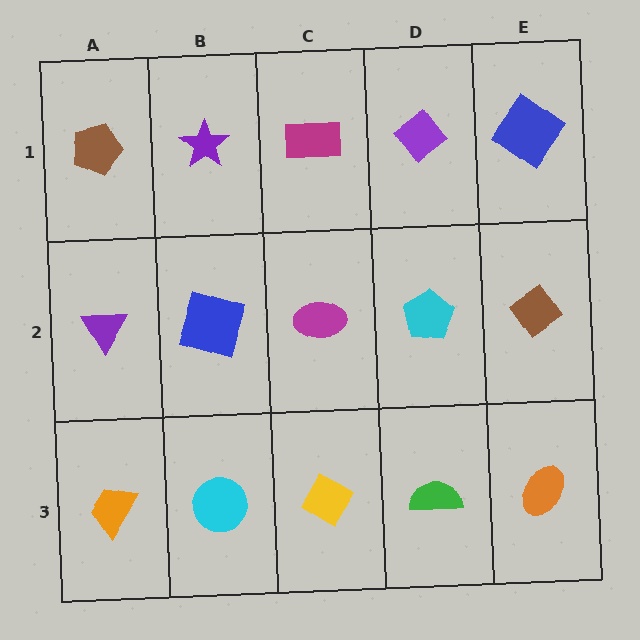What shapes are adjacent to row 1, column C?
A magenta ellipse (row 2, column C), a purple star (row 1, column B), a purple diamond (row 1, column D).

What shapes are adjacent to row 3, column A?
A purple triangle (row 2, column A), a cyan circle (row 3, column B).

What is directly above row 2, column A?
A brown pentagon.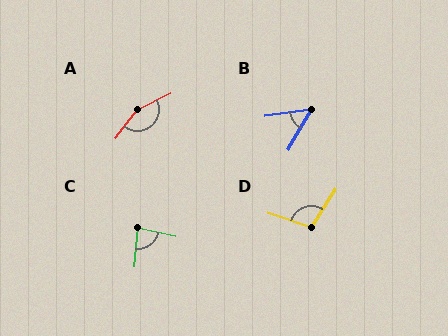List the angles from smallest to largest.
B (53°), C (82°), D (104°), A (153°).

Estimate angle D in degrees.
Approximately 104 degrees.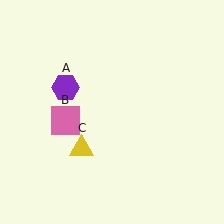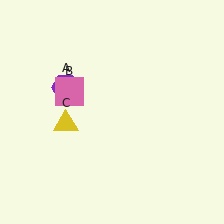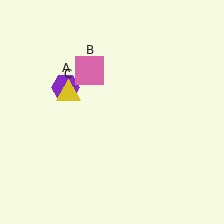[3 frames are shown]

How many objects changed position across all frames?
2 objects changed position: pink square (object B), yellow triangle (object C).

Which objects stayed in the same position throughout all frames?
Purple hexagon (object A) remained stationary.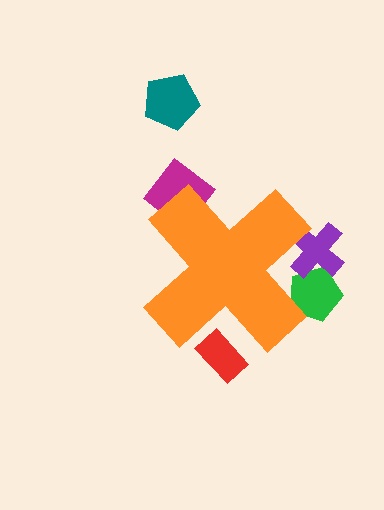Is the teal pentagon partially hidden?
No, the teal pentagon is fully visible.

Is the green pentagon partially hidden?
Yes, the green pentagon is partially hidden behind the orange cross.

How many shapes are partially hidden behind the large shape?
4 shapes are partially hidden.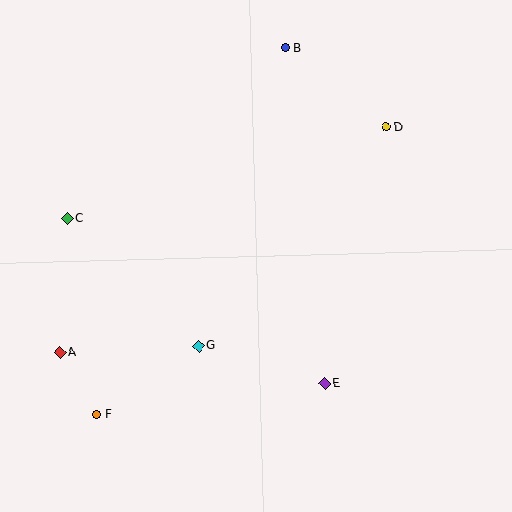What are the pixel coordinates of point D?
Point D is at (386, 127).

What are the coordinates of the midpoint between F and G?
The midpoint between F and G is at (148, 380).